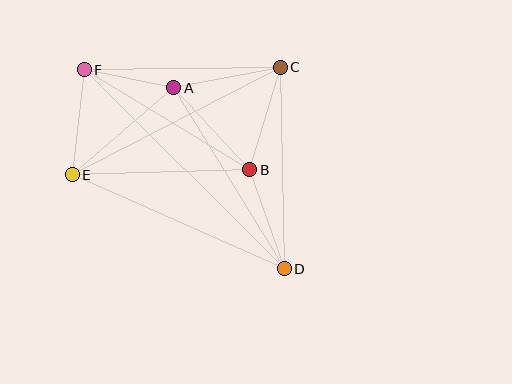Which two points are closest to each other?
Points A and F are closest to each other.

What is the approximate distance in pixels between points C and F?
The distance between C and F is approximately 196 pixels.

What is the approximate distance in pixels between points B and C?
The distance between B and C is approximately 107 pixels.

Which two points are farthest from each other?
Points D and F are farthest from each other.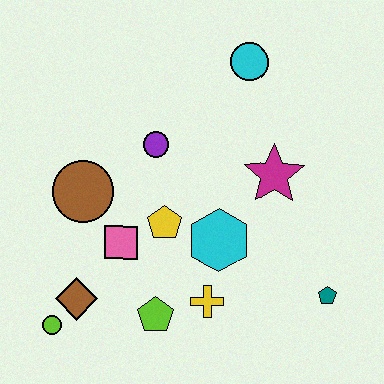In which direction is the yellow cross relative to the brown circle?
The yellow cross is to the right of the brown circle.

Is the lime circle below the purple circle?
Yes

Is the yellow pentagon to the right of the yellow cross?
No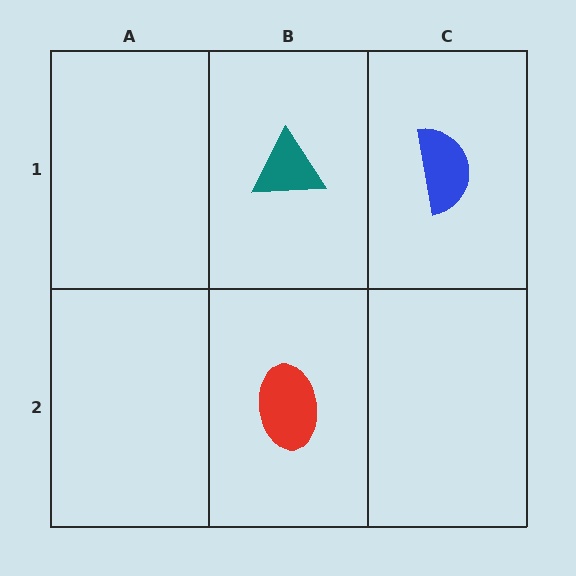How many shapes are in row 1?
2 shapes.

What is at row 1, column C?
A blue semicircle.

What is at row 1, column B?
A teal triangle.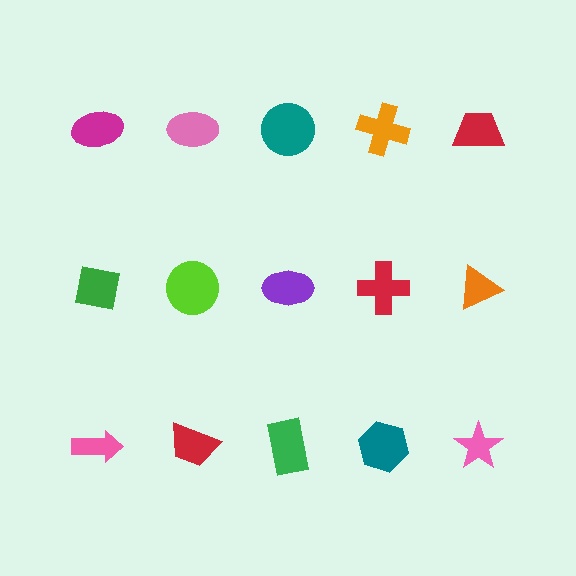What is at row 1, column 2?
A pink ellipse.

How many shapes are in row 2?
5 shapes.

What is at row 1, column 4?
An orange cross.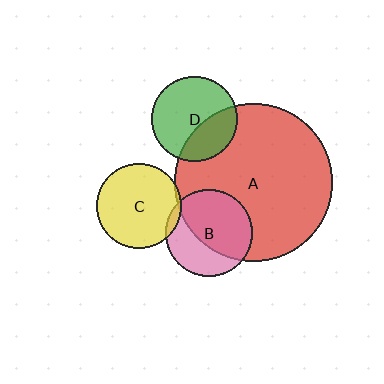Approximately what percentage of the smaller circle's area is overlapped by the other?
Approximately 35%.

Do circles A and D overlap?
Yes.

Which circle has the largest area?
Circle A (red).